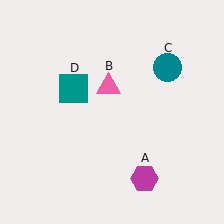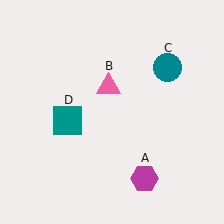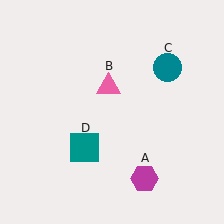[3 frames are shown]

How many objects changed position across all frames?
1 object changed position: teal square (object D).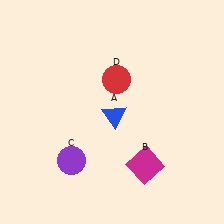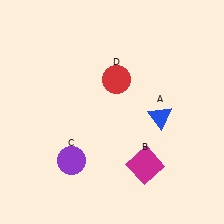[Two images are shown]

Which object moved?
The blue triangle (A) moved right.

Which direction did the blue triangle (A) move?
The blue triangle (A) moved right.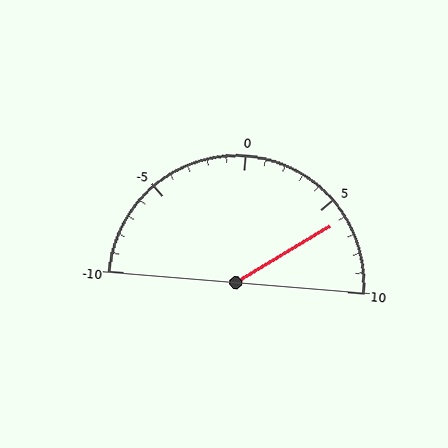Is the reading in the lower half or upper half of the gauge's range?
The reading is in the upper half of the range (-10 to 10).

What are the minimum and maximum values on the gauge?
The gauge ranges from -10 to 10.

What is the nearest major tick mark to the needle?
The nearest major tick mark is 5.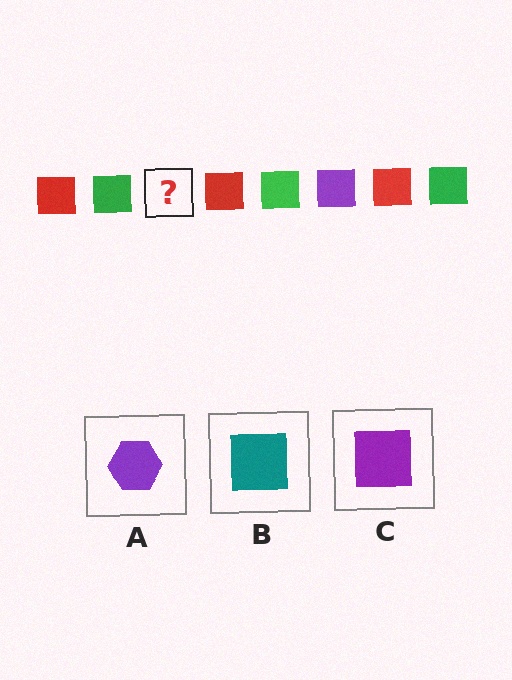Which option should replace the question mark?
Option C.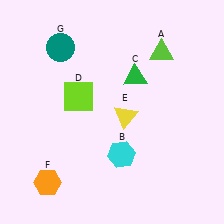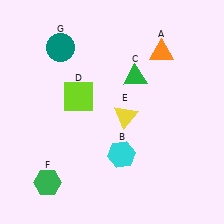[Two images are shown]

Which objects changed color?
A changed from lime to orange. F changed from orange to green.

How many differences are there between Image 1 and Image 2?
There are 2 differences between the two images.